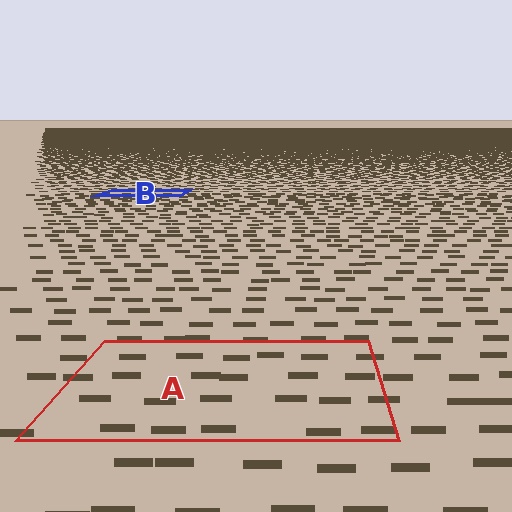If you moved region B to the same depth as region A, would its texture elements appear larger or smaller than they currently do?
They would appear larger. At a closer depth, the same texture elements are projected at a bigger on-screen size.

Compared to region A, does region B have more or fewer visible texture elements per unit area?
Region B has more texture elements per unit area — they are packed more densely because it is farther away.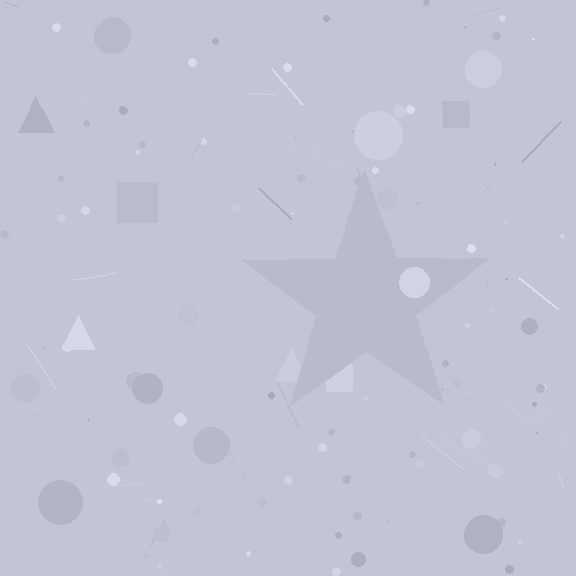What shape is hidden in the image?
A star is hidden in the image.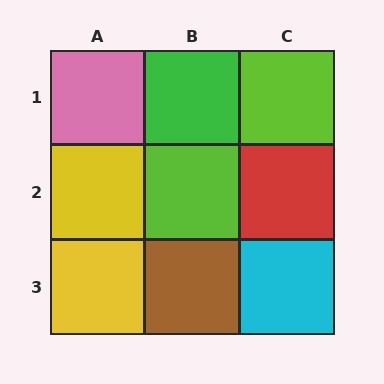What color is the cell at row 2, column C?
Red.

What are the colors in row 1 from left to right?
Pink, green, lime.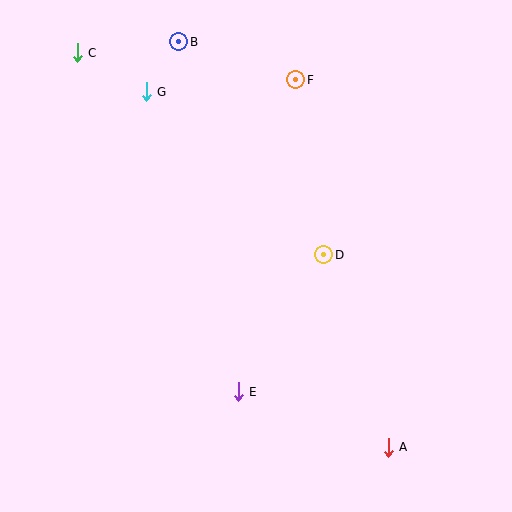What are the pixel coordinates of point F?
Point F is at (296, 80).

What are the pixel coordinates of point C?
Point C is at (77, 53).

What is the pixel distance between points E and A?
The distance between E and A is 160 pixels.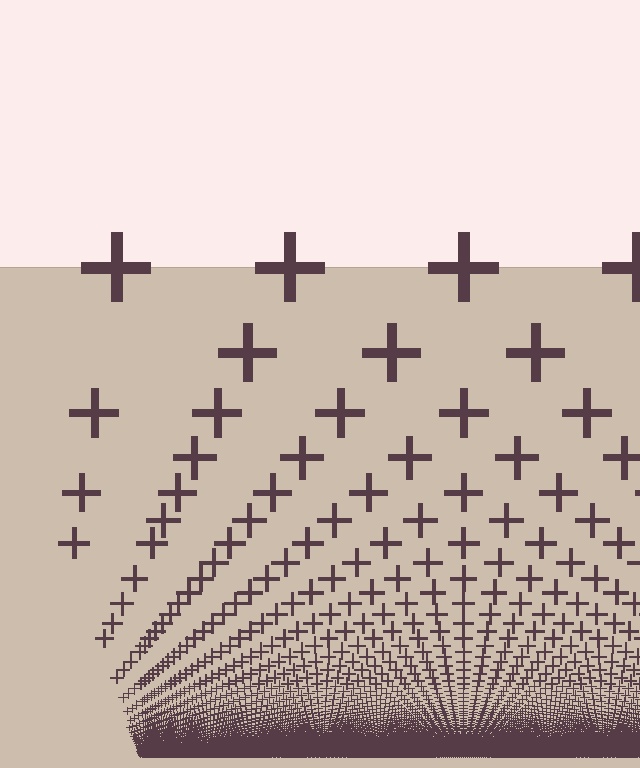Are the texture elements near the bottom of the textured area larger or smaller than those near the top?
Smaller. The gradient is inverted — elements near the bottom are smaller and denser.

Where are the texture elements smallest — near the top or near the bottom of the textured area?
Near the bottom.